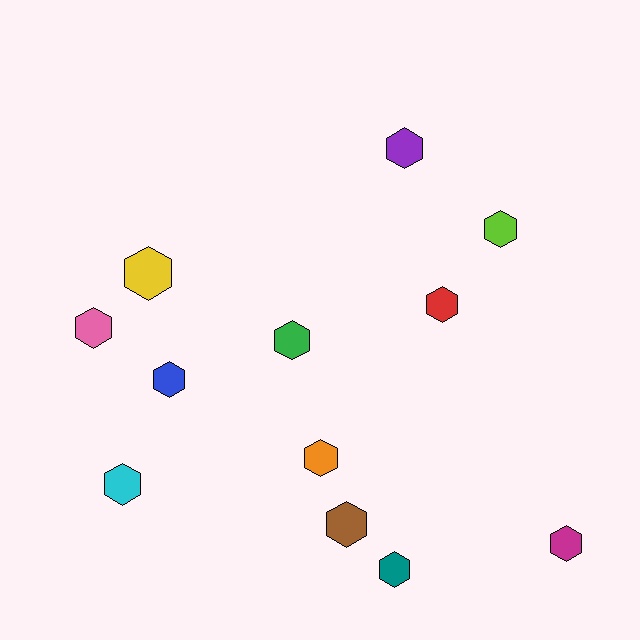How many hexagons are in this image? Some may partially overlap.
There are 12 hexagons.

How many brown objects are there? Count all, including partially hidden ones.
There is 1 brown object.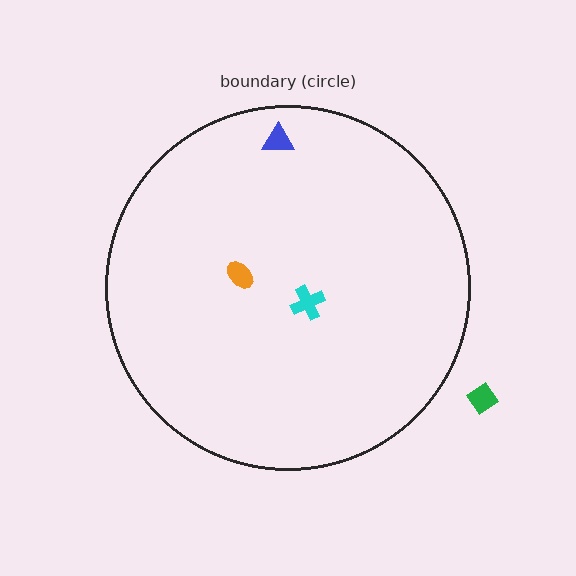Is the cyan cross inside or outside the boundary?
Inside.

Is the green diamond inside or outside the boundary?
Outside.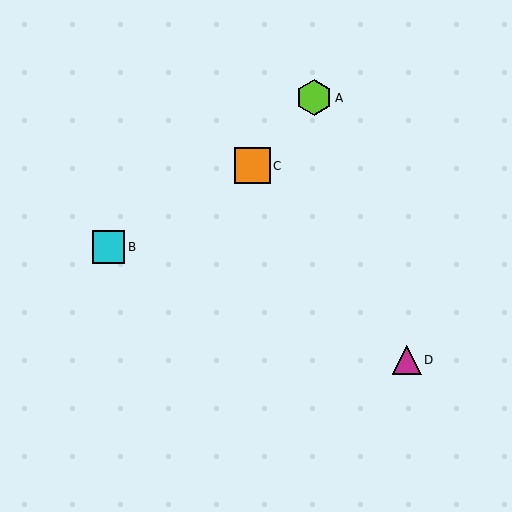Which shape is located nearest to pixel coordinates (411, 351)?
The magenta triangle (labeled D) at (407, 360) is nearest to that location.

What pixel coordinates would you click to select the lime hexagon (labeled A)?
Click at (314, 98) to select the lime hexagon A.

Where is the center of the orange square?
The center of the orange square is at (252, 166).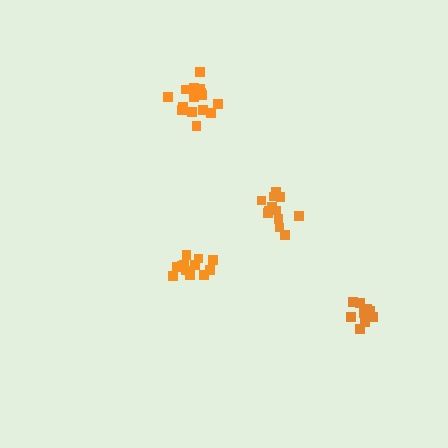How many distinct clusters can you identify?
There are 4 distinct clusters.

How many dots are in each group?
Group 1: 12 dots, Group 2: 12 dots, Group 3: 15 dots, Group 4: 13 dots (52 total).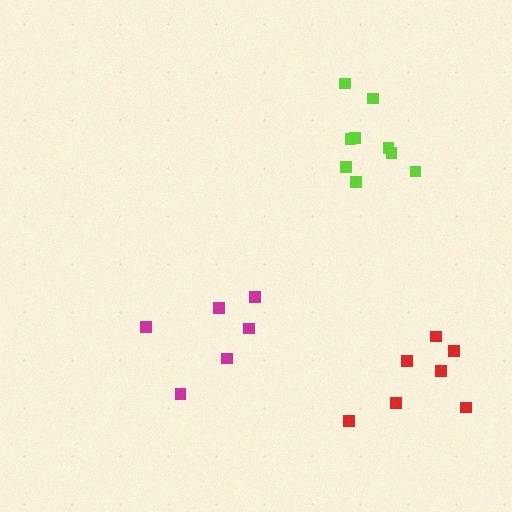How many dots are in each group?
Group 1: 7 dots, Group 2: 9 dots, Group 3: 6 dots (22 total).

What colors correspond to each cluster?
The clusters are colored: red, lime, magenta.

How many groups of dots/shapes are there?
There are 3 groups.